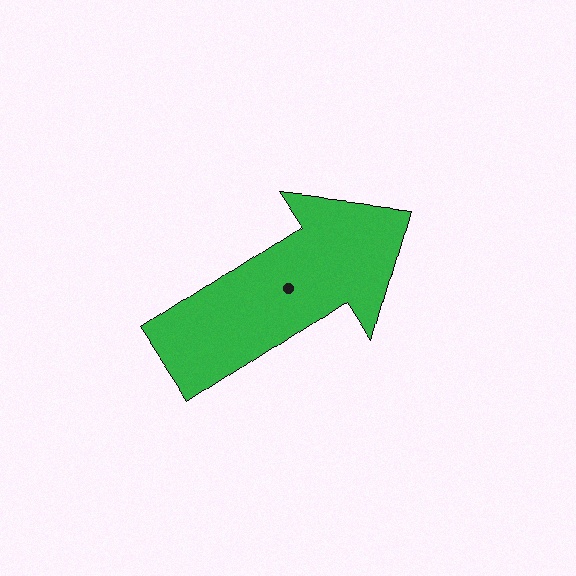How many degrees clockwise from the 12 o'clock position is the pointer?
Approximately 56 degrees.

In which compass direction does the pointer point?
Northeast.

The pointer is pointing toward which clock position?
Roughly 2 o'clock.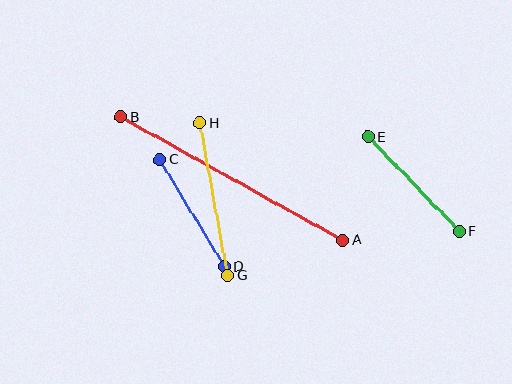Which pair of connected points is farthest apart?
Points A and B are farthest apart.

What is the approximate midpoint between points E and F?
The midpoint is at approximately (414, 184) pixels.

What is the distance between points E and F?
The distance is approximately 131 pixels.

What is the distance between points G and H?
The distance is approximately 155 pixels.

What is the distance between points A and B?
The distance is approximately 254 pixels.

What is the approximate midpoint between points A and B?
The midpoint is at approximately (232, 179) pixels.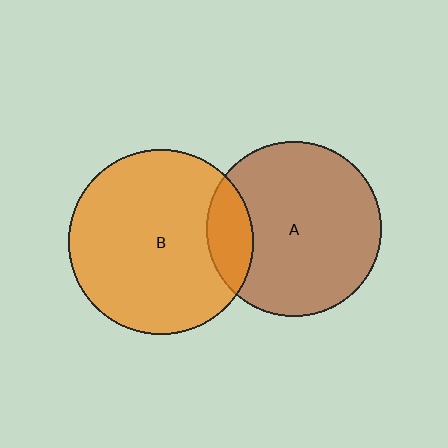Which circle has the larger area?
Circle B (orange).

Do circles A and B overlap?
Yes.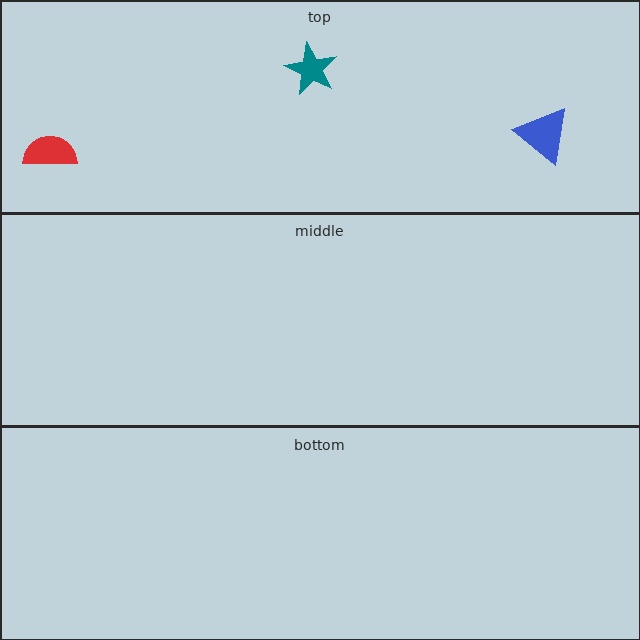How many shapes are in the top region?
3.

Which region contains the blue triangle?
The top region.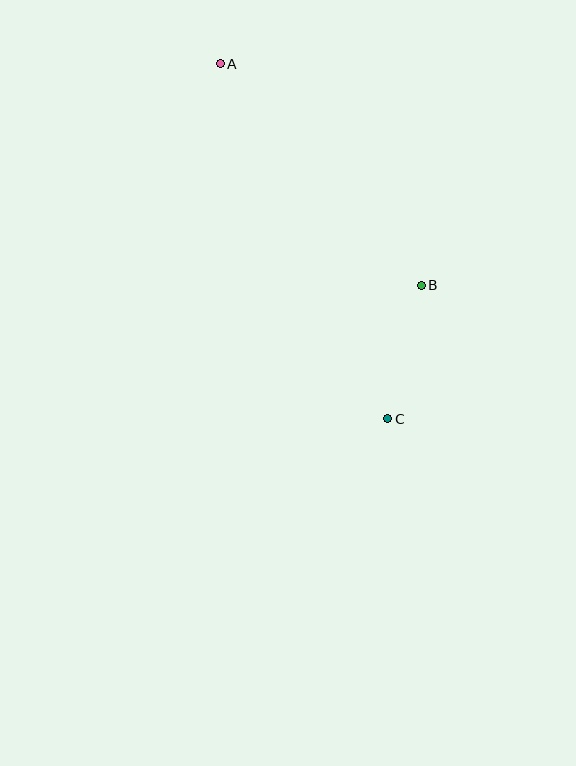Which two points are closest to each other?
Points B and C are closest to each other.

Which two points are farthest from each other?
Points A and C are farthest from each other.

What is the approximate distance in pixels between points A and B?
The distance between A and B is approximately 299 pixels.